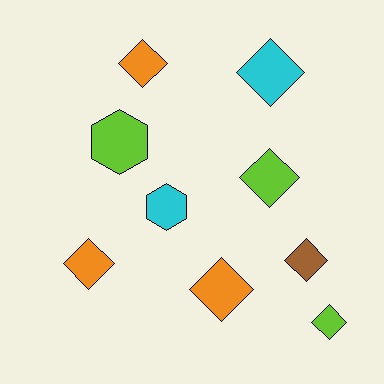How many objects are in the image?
There are 9 objects.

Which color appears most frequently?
Orange, with 3 objects.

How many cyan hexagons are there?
There is 1 cyan hexagon.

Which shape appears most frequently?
Diamond, with 7 objects.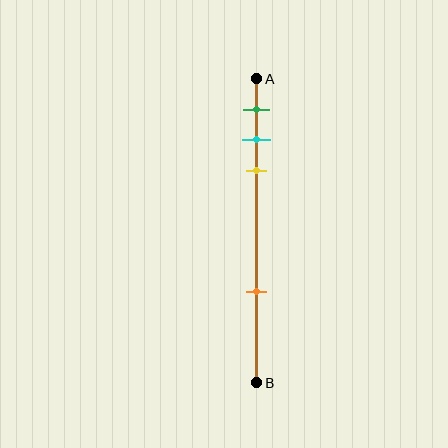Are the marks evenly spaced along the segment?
No, the marks are not evenly spaced.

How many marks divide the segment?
There are 4 marks dividing the segment.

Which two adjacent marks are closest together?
The cyan and yellow marks are the closest adjacent pair.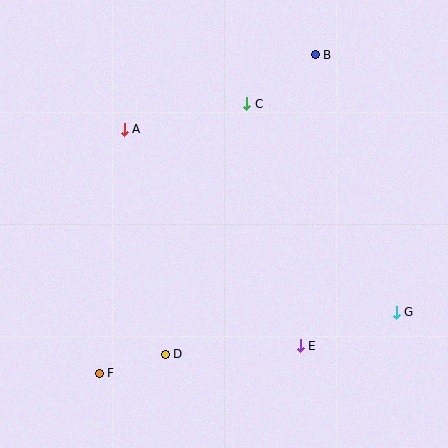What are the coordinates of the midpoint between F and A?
The midpoint between F and A is at (112, 251).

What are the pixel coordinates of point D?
Point D is at (165, 354).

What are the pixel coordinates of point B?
Point B is at (315, 55).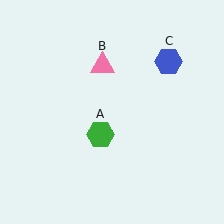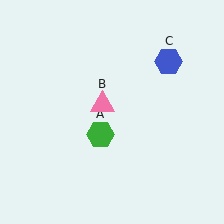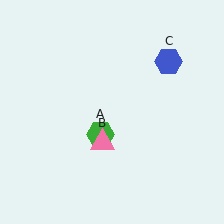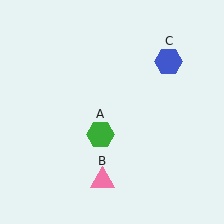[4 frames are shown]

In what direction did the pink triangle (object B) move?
The pink triangle (object B) moved down.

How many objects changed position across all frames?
1 object changed position: pink triangle (object B).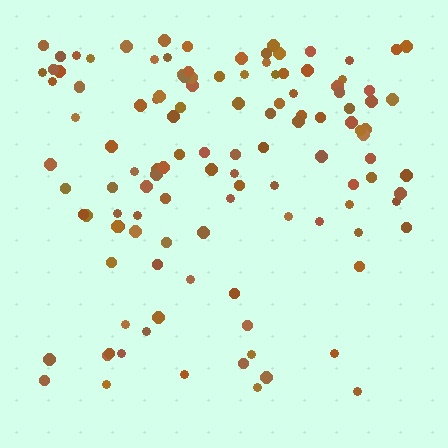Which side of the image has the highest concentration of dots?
The top.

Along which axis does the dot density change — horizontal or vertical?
Vertical.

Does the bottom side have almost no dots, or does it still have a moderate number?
Still a moderate number, just noticeably fewer than the top.